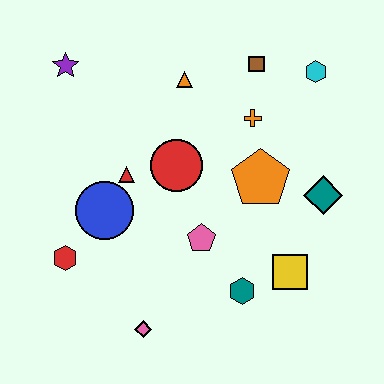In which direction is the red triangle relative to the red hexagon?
The red triangle is above the red hexagon.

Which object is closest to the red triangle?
The blue circle is closest to the red triangle.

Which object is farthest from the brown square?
The pink diamond is farthest from the brown square.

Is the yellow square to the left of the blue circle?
No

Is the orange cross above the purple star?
No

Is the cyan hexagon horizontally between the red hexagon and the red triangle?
No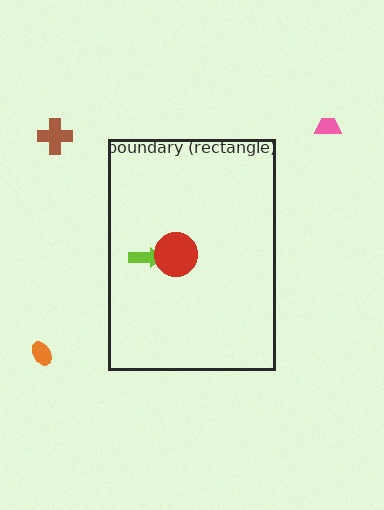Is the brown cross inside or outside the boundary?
Outside.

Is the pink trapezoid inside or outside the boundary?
Outside.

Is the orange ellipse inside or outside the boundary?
Outside.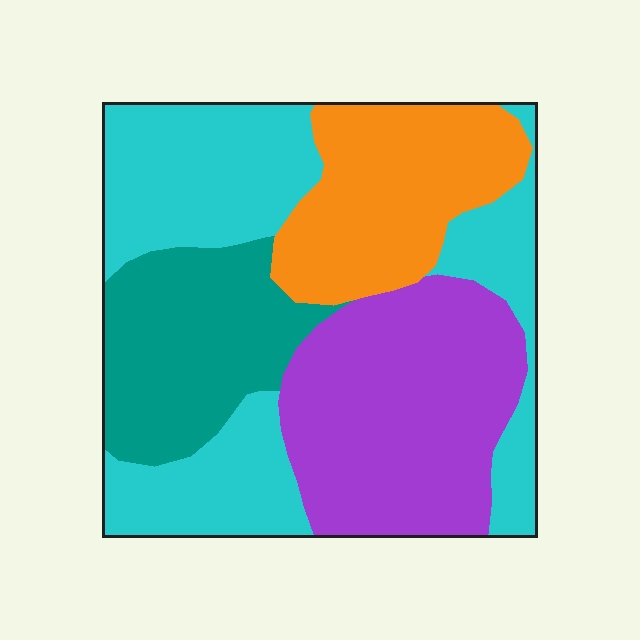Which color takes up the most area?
Cyan, at roughly 35%.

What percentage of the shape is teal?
Teal takes up about one fifth (1/5) of the shape.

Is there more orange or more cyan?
Cyan.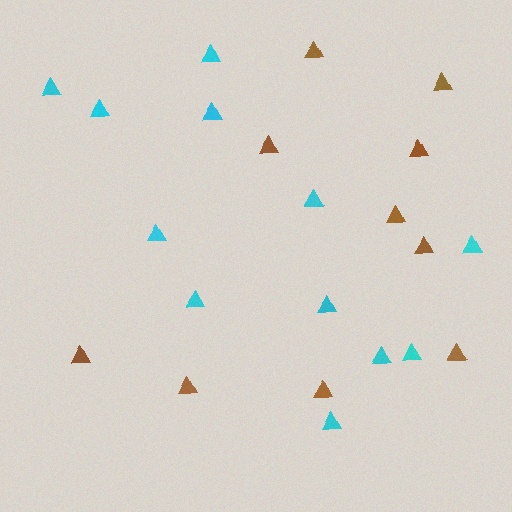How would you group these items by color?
There are 2 groups: one group of cyan triangles (12) and one group of brown triangles (10).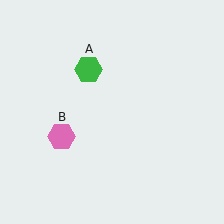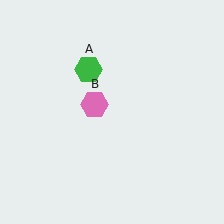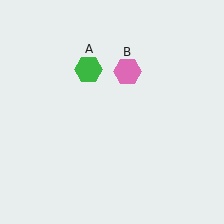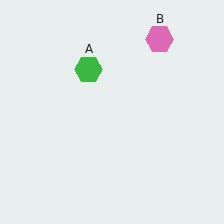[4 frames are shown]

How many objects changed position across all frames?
1 object changed position: pink hexagon (object B).